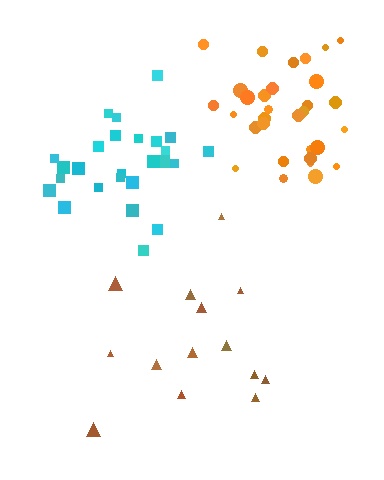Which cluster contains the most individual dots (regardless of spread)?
Orange (31).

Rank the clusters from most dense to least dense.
orange, cyan, brown.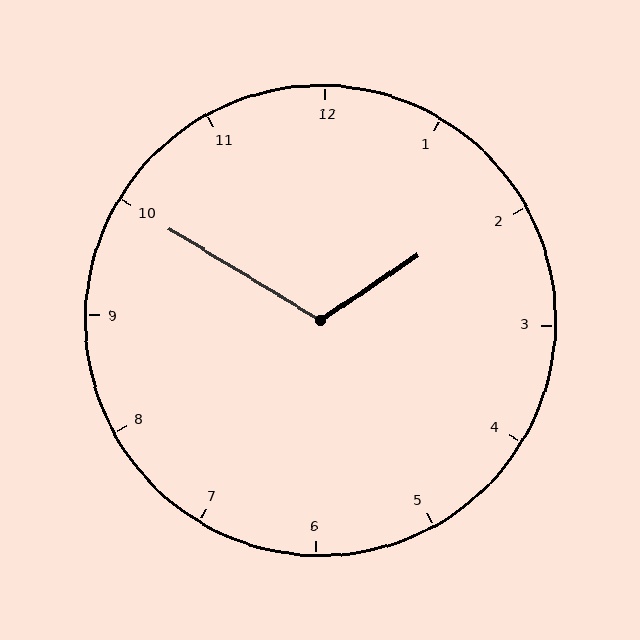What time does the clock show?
1:50.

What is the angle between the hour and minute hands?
Approximately 115 degrees.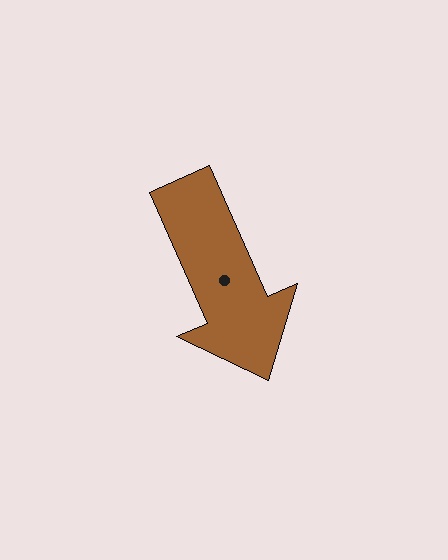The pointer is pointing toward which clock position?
Roughly 5 o'clock.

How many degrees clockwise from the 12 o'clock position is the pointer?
Approximately 156 degrees.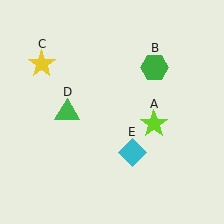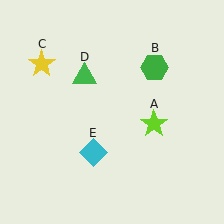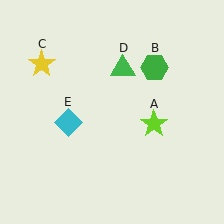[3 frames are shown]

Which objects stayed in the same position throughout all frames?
Lime star (object A) and green hexagon (object B) and yellow star (object C) remained stationary.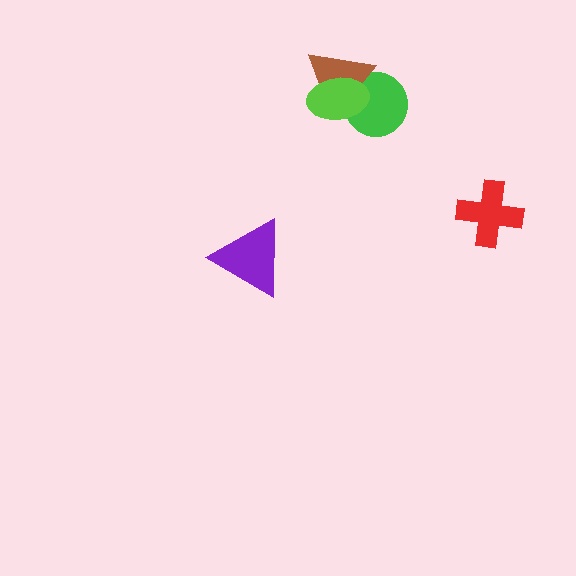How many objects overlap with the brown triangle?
2 objects overlap with the brown triangle.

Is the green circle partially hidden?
Yes, it is partially covered by another shape.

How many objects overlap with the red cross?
0 objects overlap with the red cross.